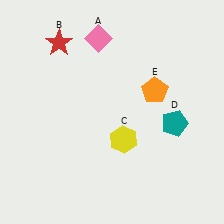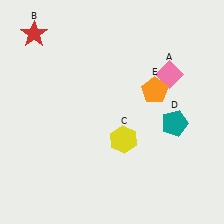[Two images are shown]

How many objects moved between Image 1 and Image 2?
2 objects moved between the two images.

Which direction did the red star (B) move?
The red star (B) moved left.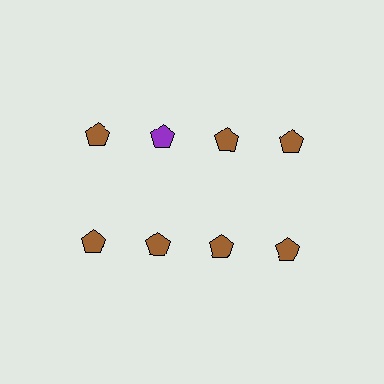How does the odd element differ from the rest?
It has a different color: purple instead of brown.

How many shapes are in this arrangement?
There are 8 shapes arranged in a grid pattern.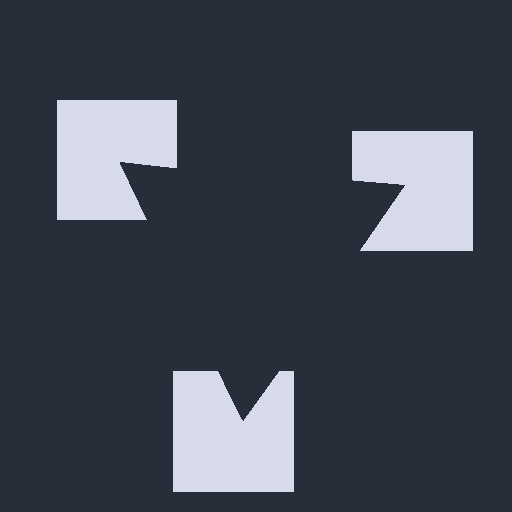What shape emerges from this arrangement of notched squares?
An illusory triangle — its edges are inferred from the aligned wedge cuts in the notched squares, not physically drawn.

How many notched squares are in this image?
There are 3 — one at each vertex of the illusory triangle.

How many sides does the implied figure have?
3 sides.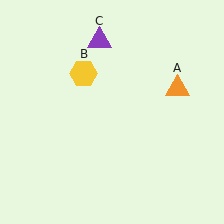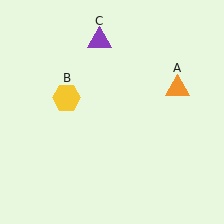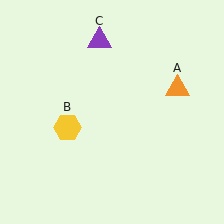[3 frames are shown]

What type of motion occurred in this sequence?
The yellow hexagon (object B) rotated counterclockwise around the center of the scene.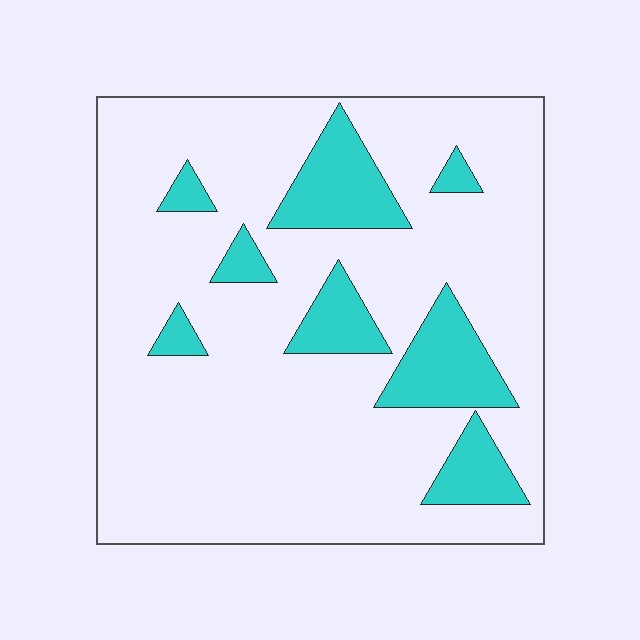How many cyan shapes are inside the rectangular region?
8.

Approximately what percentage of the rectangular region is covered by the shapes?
Approximately 20%.